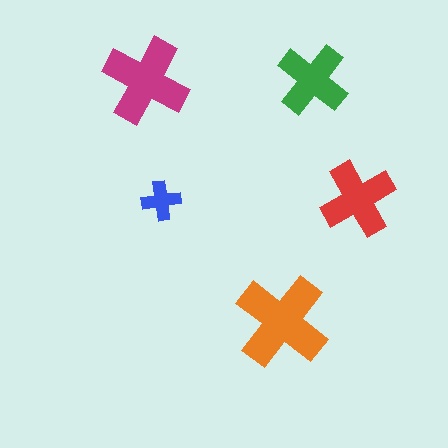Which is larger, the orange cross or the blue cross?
The orange one.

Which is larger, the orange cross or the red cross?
The orange one.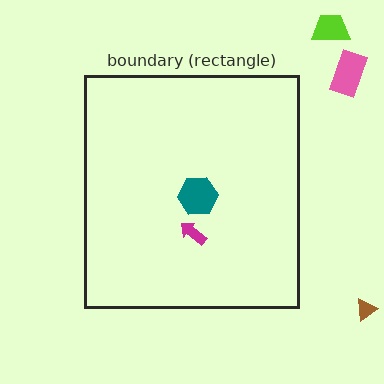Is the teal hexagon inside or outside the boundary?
Inside.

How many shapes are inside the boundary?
2 inside, 3 outside.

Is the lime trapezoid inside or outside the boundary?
Outside.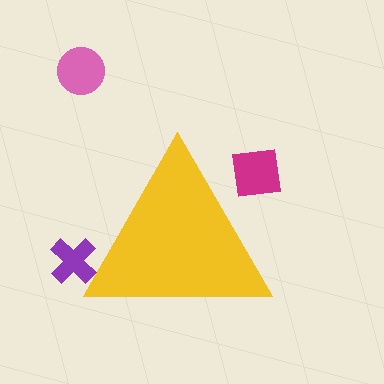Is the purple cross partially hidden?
Yes, the purple cross is partially hidden behind the yellow triangle.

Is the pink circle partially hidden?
No, the pink circle is fully visible.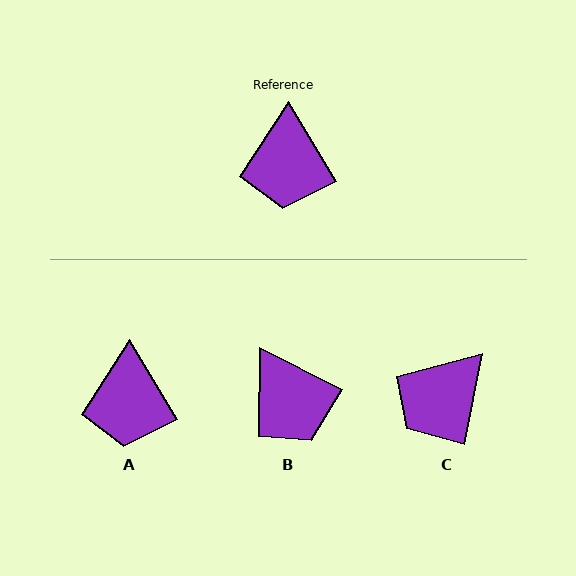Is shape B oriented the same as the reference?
No, it is off by about 32 degrees.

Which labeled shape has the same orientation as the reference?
A.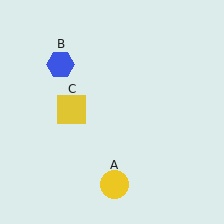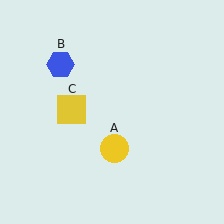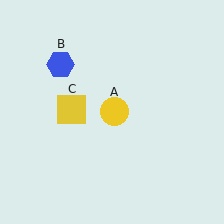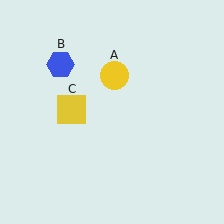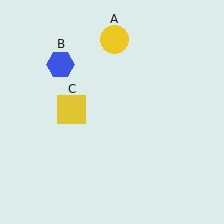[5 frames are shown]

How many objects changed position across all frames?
1 object changed position: yellow circle (object A).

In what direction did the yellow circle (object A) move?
The yellow circle (object A) moved up.